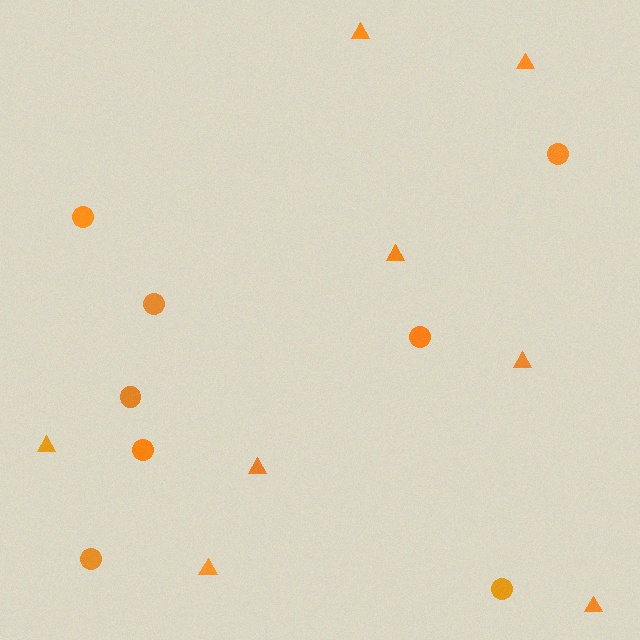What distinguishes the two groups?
There are 2 groups: one group of triangles (8) and one group of circles (8).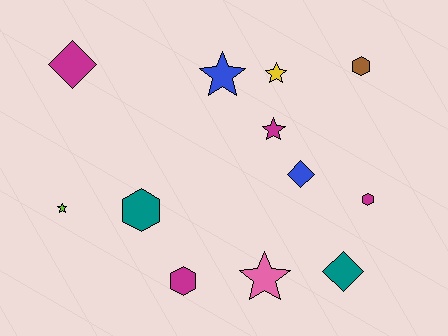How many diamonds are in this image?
There are 3 diamonds.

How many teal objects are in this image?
There are 2 teal objects.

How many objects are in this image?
There are 12 objects.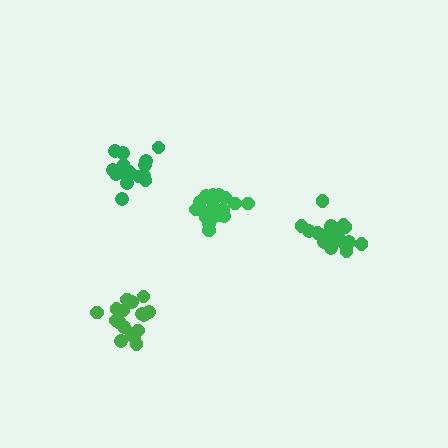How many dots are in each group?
Group 1: 16 dots, Group 2: 20 dots, Group 3: 21 dots, Group 4: 18 dots (75 total).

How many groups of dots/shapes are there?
There are 4 groups.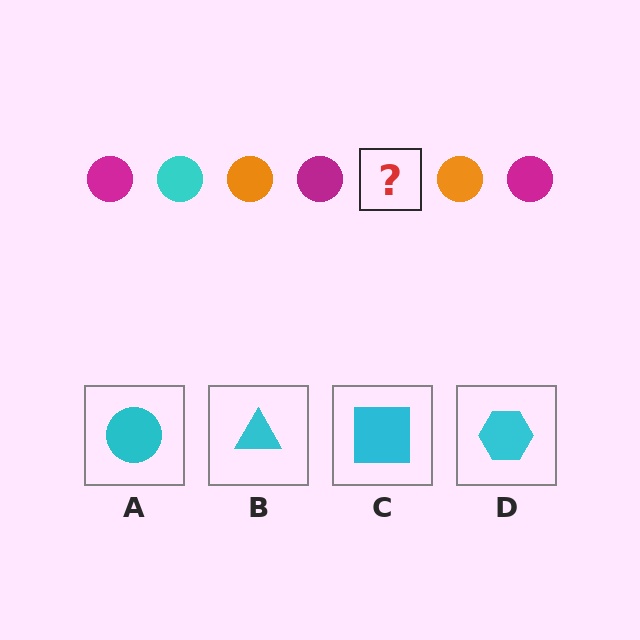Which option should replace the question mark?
Option A.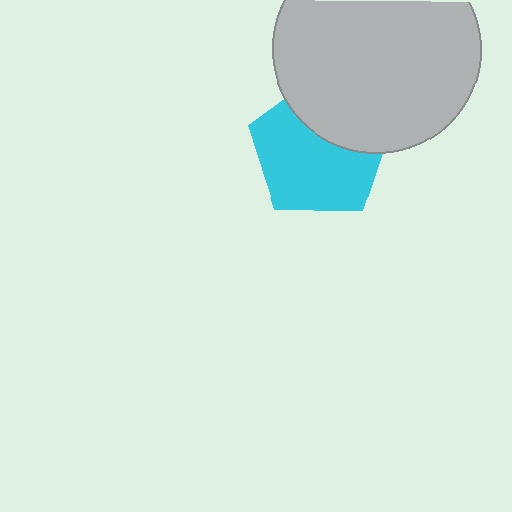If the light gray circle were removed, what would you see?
You would see the complete cyan pentagon.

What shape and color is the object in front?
The object in front is a light gray circle.